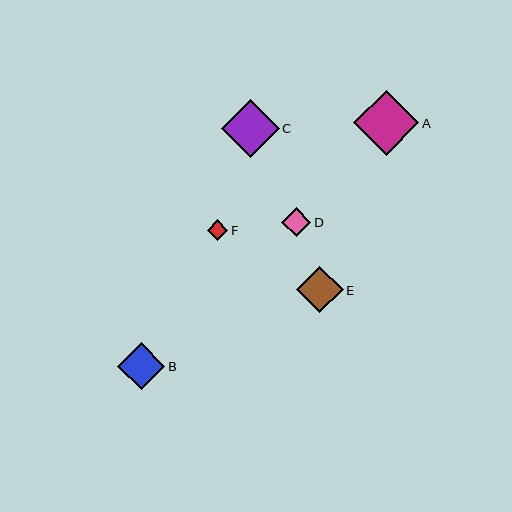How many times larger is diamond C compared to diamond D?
Diamond C is approximately 2.0 times the size of diamond D.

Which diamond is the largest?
Diamond A is the largest with a size of approximately 65 pixels.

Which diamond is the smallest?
Diamond F is the smallest with a size of approximately 20 pixels.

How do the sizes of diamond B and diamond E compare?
Diamond B and diamond E are approximately the same size.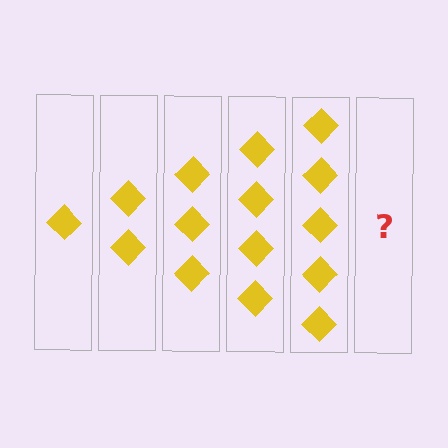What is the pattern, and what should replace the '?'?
The pattern is that each step adds one more diamond. The '?' should be 6 diamonds.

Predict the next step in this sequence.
The next step is 6 diamonds.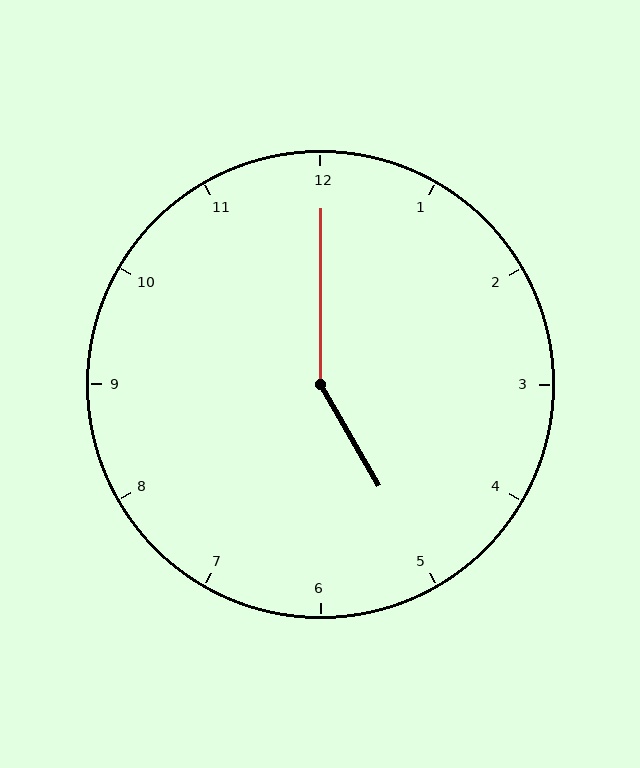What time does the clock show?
5:00.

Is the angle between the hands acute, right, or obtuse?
It is obtuse.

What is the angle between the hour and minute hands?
Approximately 150 degrees.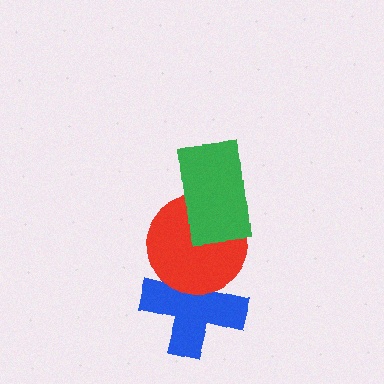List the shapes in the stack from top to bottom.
From top to bottom: the green rectangle, the red circle, the blue cross.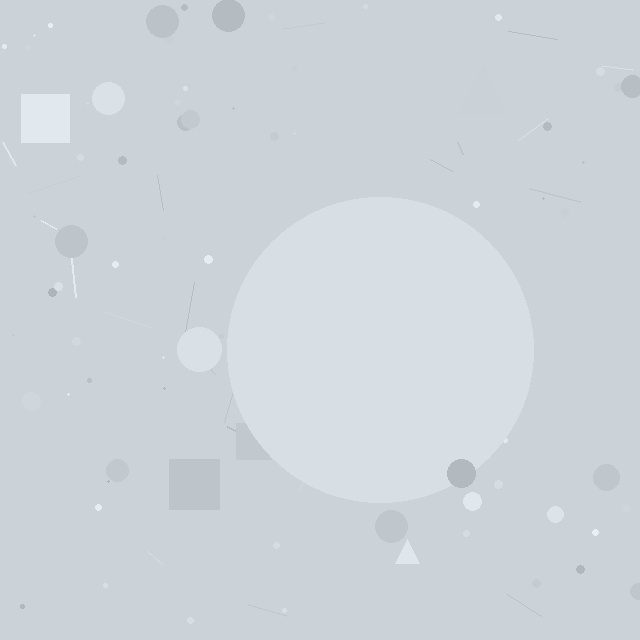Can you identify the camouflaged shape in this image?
The camouflaged shape is a circle.